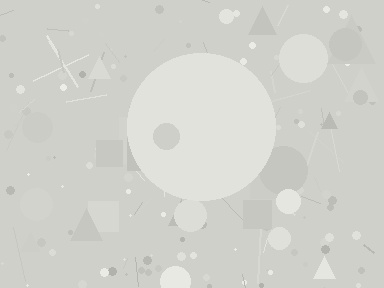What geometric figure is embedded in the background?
A circle is embedded in the background.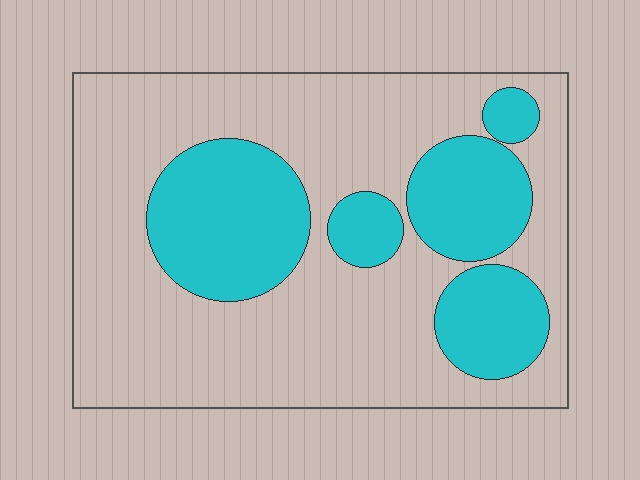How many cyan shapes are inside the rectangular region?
5.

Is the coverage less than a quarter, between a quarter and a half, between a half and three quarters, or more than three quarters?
Between a quarter and a half.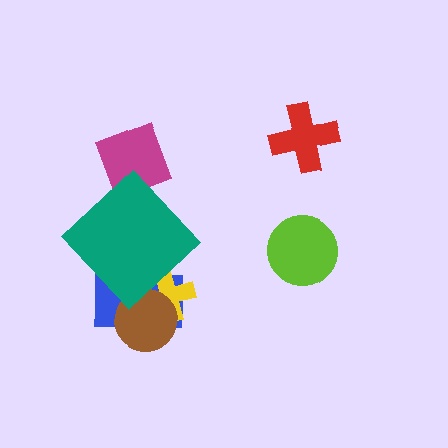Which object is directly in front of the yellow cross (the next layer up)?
The brown circle is directly in front of the yellow cross.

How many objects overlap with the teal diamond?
2 objects overlap with the teal diamond.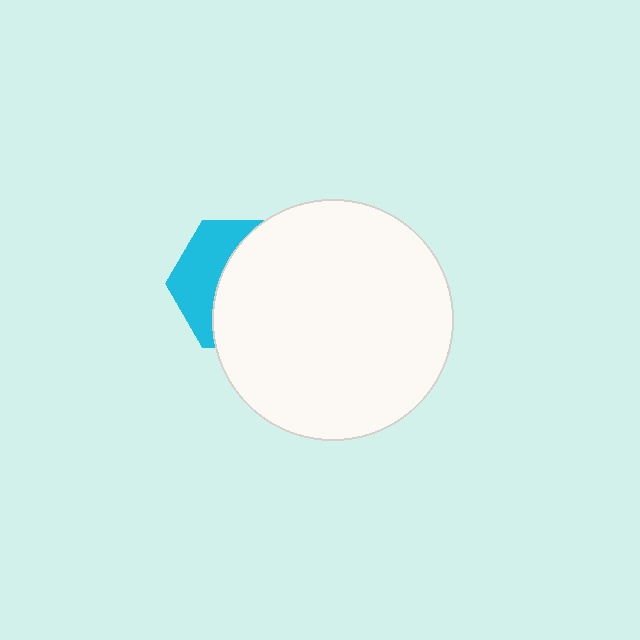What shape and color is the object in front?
The object in front is a white circle.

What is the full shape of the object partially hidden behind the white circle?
The partially hidden object is a cyan hexagon.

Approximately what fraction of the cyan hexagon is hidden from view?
Roughly 63% of the cyan hexagon is hidden behind the white circle.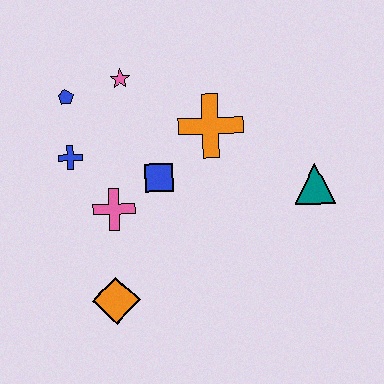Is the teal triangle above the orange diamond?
Yes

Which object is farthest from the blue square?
The teal triangle is farthest from the blue square.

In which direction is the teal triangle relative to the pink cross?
The teal triangle is to the right of the pink cross.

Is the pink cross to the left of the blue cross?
No